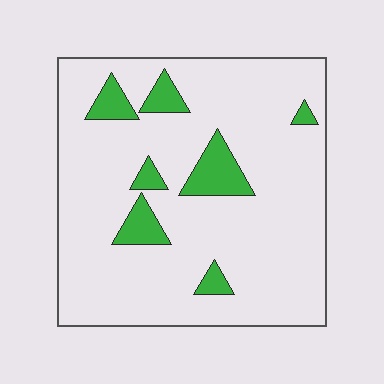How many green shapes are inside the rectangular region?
7.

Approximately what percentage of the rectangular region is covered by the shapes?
Approximately 10%.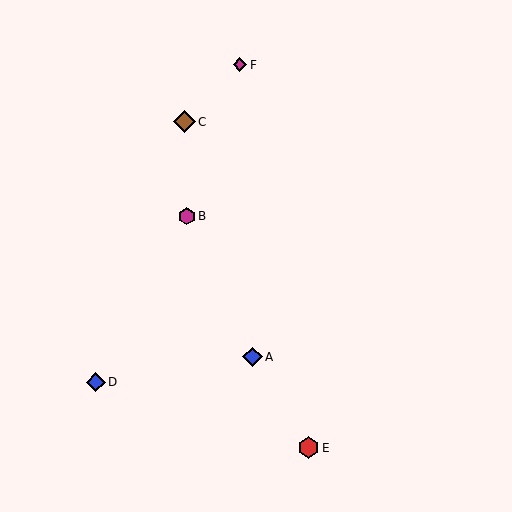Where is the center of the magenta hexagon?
The center of the magenta hexagon is at (187, 216).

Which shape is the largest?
The brown diamond (labeled C) is the largest.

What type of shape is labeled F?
Shape F is a magenta diamond.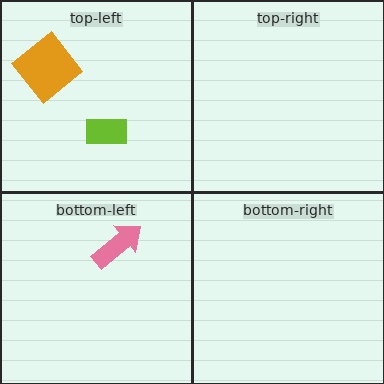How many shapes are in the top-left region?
2.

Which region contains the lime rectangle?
The top-left region.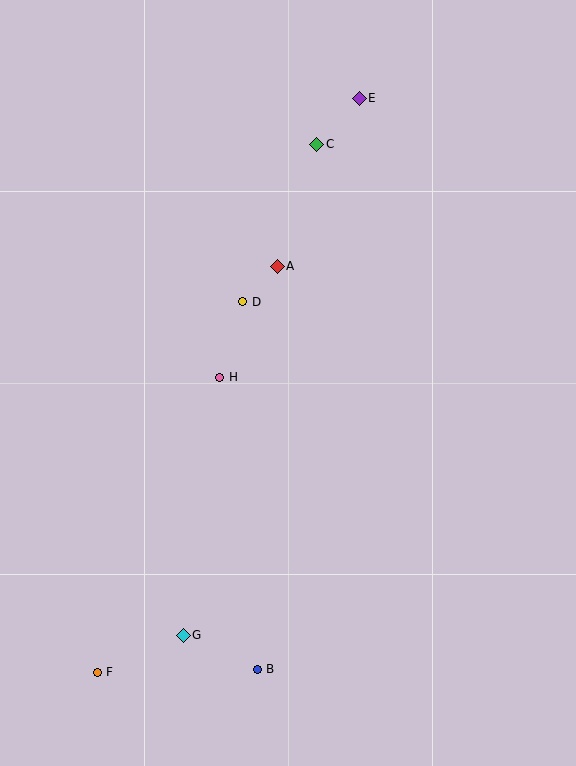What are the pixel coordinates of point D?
Point D is at (243, 302).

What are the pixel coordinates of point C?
Point C is at (317, 144).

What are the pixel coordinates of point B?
Point B is at (257, 669).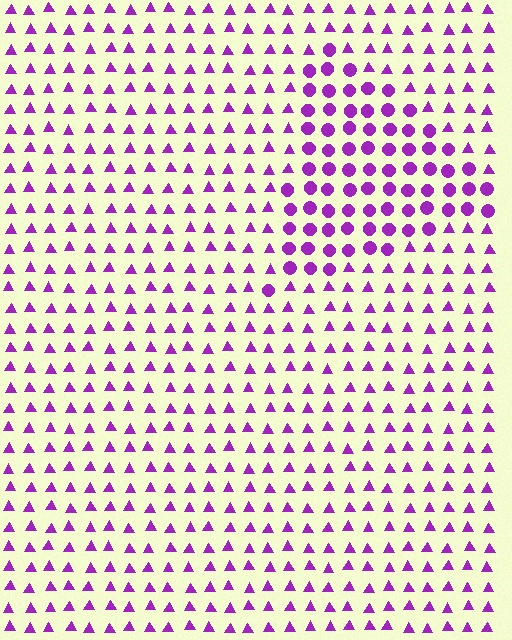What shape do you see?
I see a triangle.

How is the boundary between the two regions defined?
The boundary is defined by a change in element shape: circles inside vs. triangles outside. All elements share the same color and spacing.